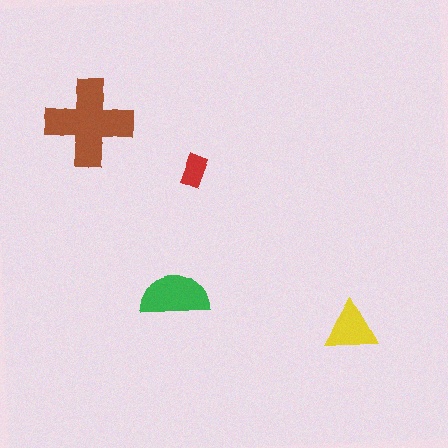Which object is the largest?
The brown cross.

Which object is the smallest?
The red rectangle.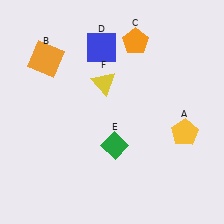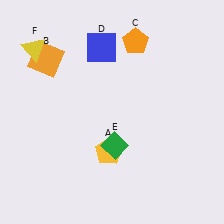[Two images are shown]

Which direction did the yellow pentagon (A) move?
The yellow pentagon (A) moved left.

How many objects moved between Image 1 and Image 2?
2 objects moved between the two images.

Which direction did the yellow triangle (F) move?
The yellow triangle (F) moved left.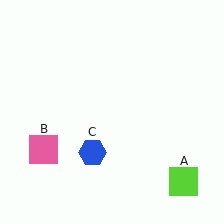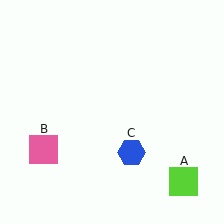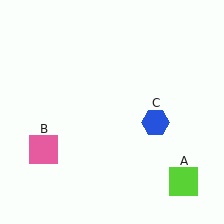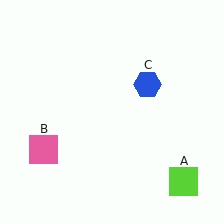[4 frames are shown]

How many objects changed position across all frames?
1 object changed position: blue hexagon (object C).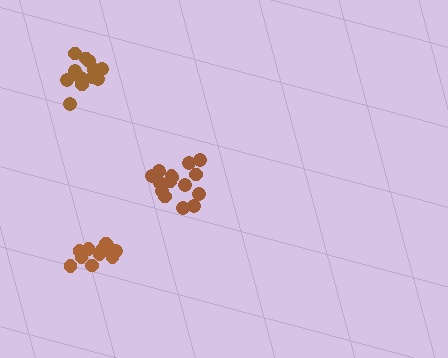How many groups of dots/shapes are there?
There are 3 groups.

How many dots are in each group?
Group 1: 15 dots, Group 2: 13 dots, Group 3: 14 dots (42 total).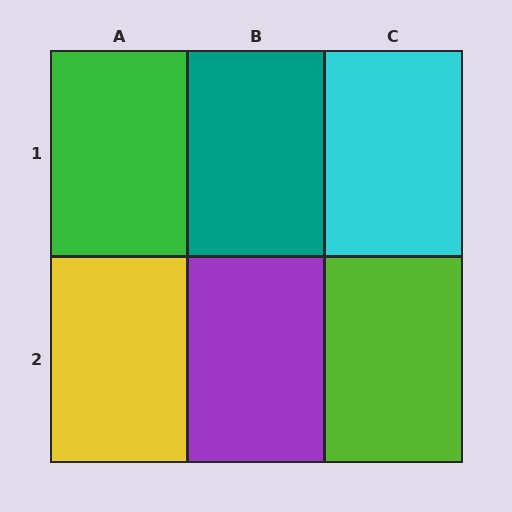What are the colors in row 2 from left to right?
Yellow, purple, lime.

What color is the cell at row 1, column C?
Cyan.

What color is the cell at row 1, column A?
Green.